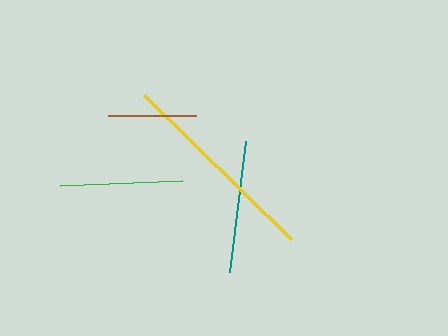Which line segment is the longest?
The yellow line is the longest at approximately 206 pixels.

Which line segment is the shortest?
The brown line is the shortest at approximately 88 pixels.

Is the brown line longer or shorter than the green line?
The green line is longer than the brown line.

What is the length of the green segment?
The green segment is approximately 122 pixels long.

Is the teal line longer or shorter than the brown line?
The teal line is longer than the brown line.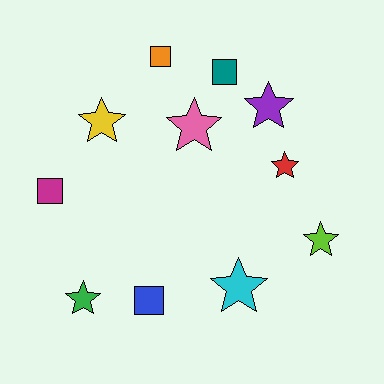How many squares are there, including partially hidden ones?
There are 4 squares.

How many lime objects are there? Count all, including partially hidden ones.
There is 1 lime object.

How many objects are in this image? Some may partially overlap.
There are 11 objects.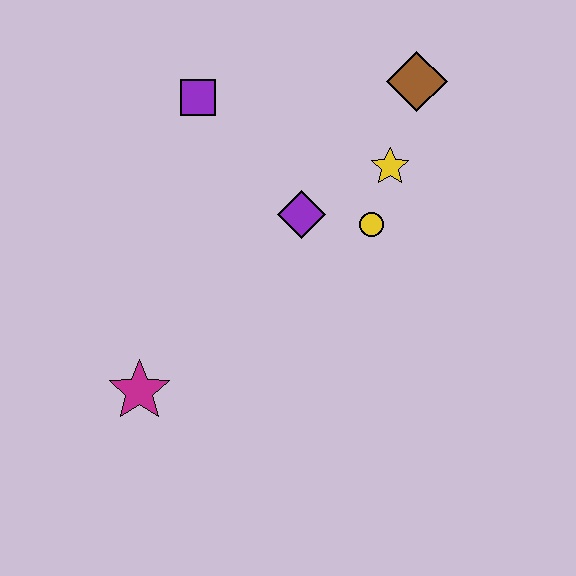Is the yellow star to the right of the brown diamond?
No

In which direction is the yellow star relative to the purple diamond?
The yellow star is to the right of the purple diamond.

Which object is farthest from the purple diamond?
The magenta star is farthest from the purple diamond.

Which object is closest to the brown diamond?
The yellow star is closest to the brown diamond.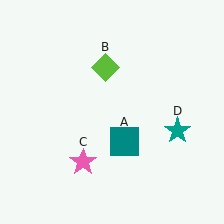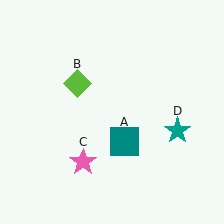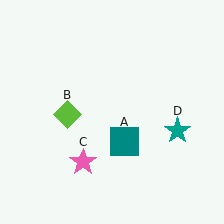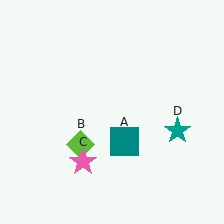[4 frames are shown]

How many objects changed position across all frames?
1 object changed position: lime diamond (object B).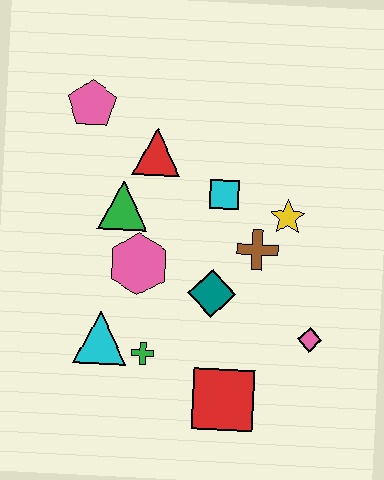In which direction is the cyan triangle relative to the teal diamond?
The cyan triangle is to the left of the teal diamond.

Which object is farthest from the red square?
The pink pentagon is farthest from the red square.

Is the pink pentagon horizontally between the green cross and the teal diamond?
No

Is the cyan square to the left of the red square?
Yes